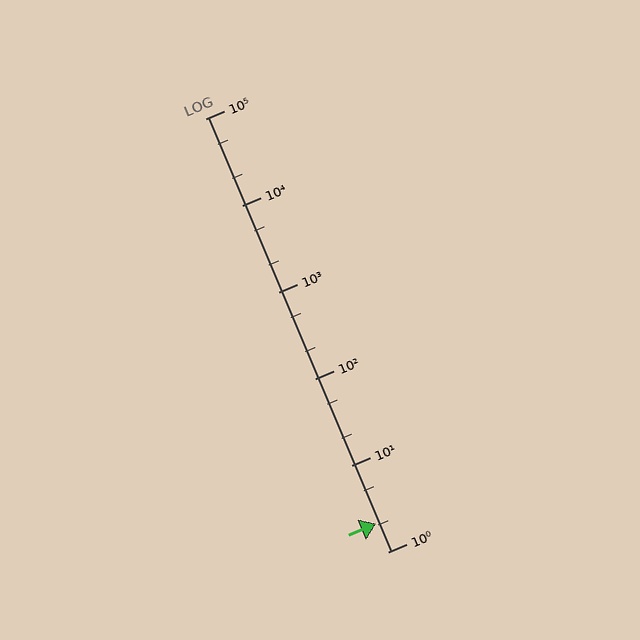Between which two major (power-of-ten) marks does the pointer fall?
The pointer is between 1 and 10.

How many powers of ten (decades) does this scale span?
The scale spans 5 decades, from 1 to 100000.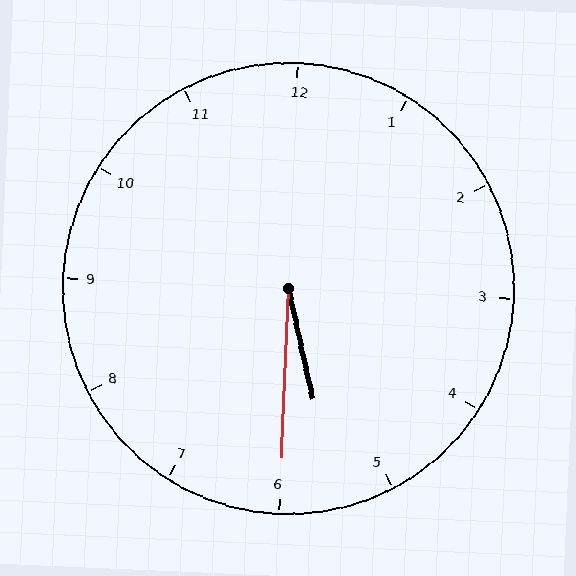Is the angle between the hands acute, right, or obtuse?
It is acute.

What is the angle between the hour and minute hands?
Approximately 15 degrees.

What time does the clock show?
5:30.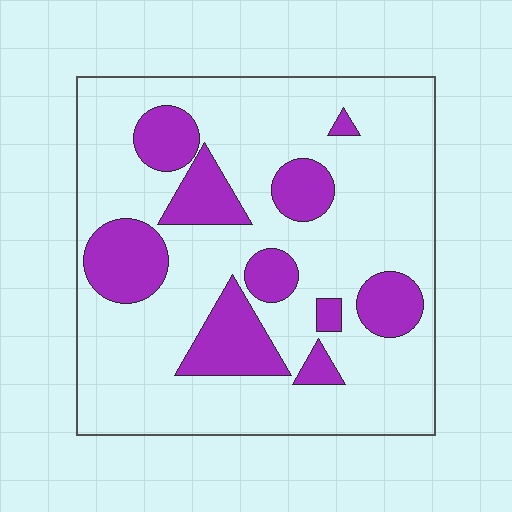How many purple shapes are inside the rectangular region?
10.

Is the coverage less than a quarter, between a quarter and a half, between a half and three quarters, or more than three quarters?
Less than a quarter.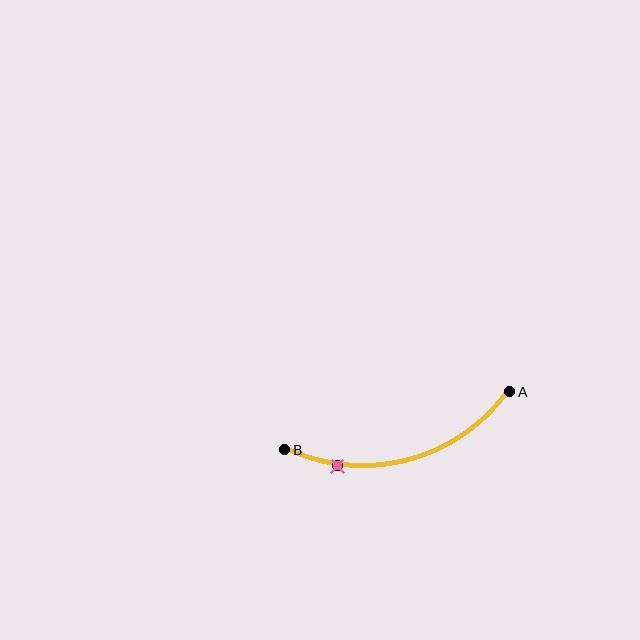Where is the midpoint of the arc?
The arc midpoint is the point on the curve farthest from the straight line joining A and B. It sits below that line.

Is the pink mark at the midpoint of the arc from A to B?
No. The pink mark lies on the arc but is closer to endpoint B. The arc midpoint would be at the point on the curve equidistant along the arc from both A and B.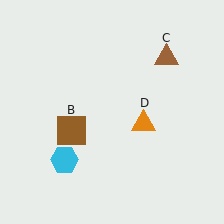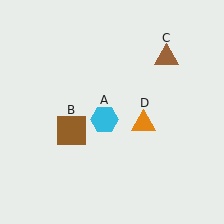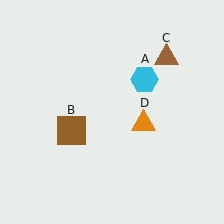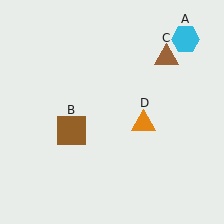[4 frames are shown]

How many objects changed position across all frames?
1 object changed position: cyan hexagon (object A).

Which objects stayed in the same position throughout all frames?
Brown square (object B) and brown triangle (object C) and orange triangle (object D) remained stationary.